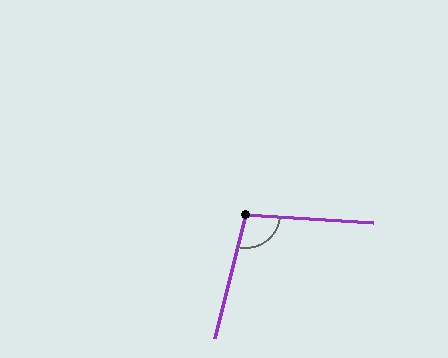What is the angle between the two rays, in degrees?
Approximately 100 degrees.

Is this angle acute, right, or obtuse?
It is obtuse.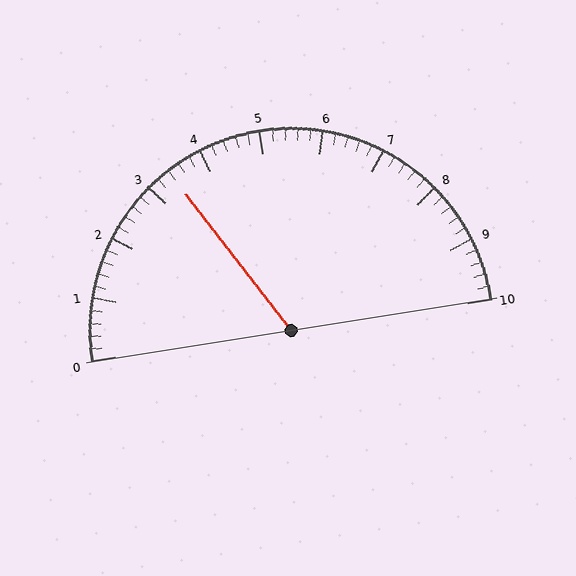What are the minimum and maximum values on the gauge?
The gauge ranges from 0 to 10.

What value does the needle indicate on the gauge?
The needle indicates approximately 3.4.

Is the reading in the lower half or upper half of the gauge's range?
The reading is in the lower half of the range (0 to 10).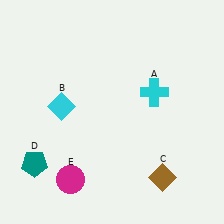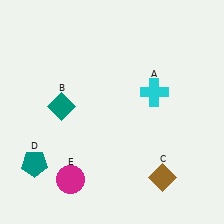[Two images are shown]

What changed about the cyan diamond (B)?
In Image 1, B is cyan. In Image 2, it changed to teal.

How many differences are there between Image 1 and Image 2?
There is 1 difference between the two images.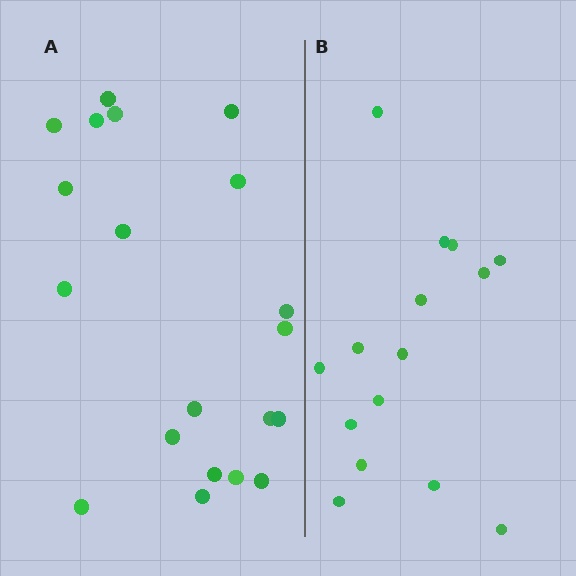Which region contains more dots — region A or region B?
Region A (the left region) has more dots.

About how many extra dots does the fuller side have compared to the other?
Region A has about 5 more dots than region B.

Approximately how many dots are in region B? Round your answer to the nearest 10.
About 20 dots. (The exact count is 15, which rounds to 20.)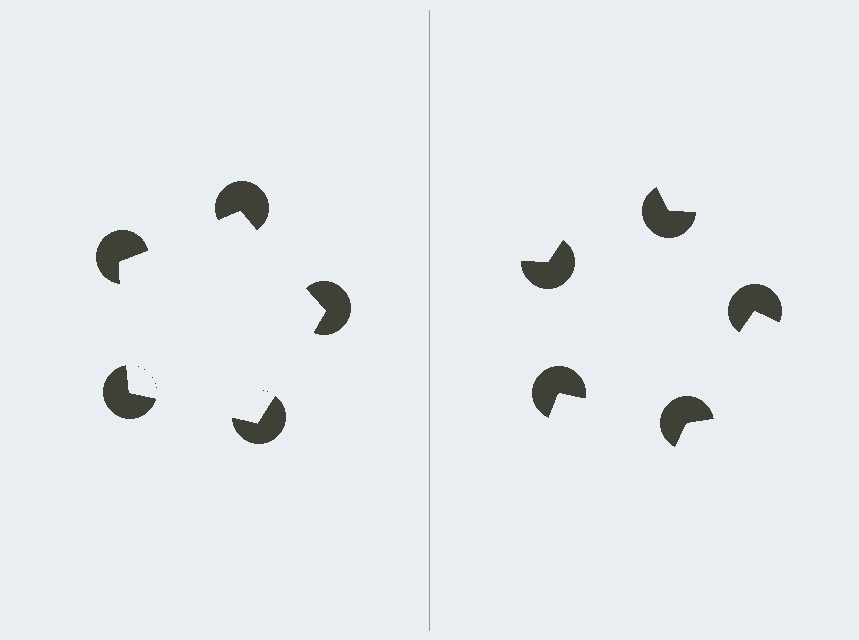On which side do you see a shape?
An illusory pentagon appears on the left side. On the right side the wedge cuts are rotated, so no coherent shape forms.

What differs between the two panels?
The pac-man discs are positioned identically on both sides; only the wedge orientations differ. On the left they align to a pentagon; on the right they are misaligned.